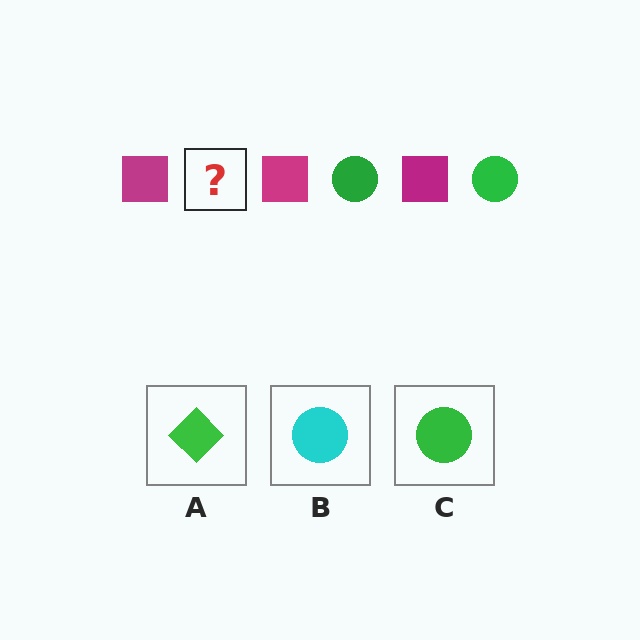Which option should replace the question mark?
Option C.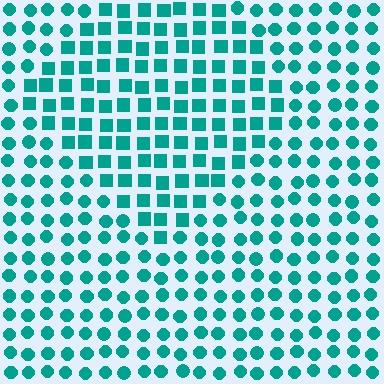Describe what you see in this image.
The image is filled with small teal elements arranged in a uniform grid. A diamond-shaped region contains squares, while the surrounding area contains circles. The boundary is defined purely by the change in element shape.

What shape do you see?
I see a diamond.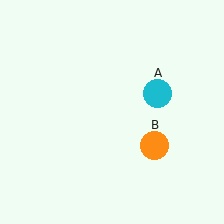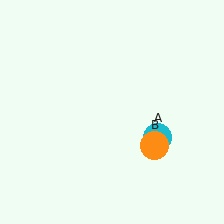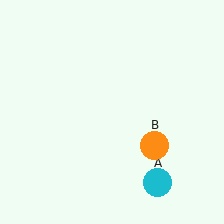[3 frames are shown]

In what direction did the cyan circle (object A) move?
The cyan circle (object A) moved down.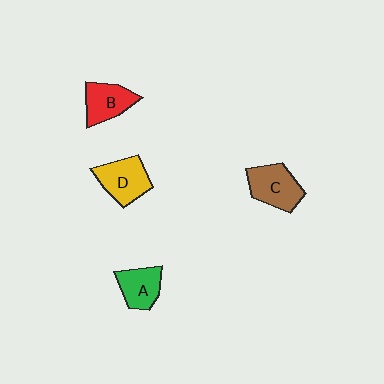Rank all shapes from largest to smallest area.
From largest to smallest: C (brown), D (yellow), B (red), A (green).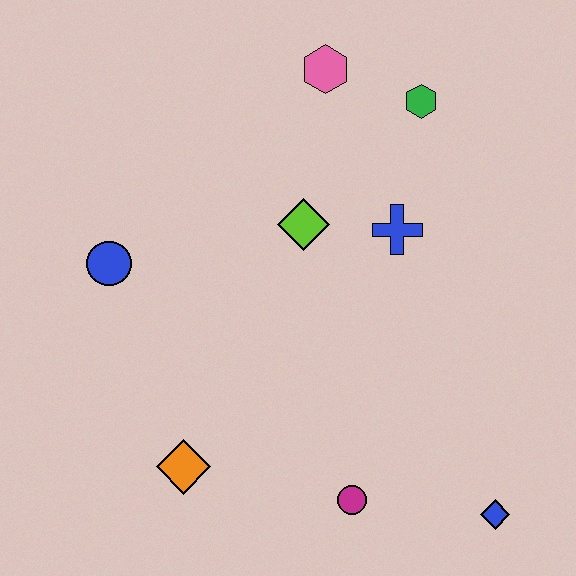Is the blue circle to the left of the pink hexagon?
Yes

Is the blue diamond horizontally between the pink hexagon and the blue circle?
No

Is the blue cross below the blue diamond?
No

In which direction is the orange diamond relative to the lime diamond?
The orange diamond is below the lime diamond.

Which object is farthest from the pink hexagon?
The blue diamond is farthest from the pink hexagon.